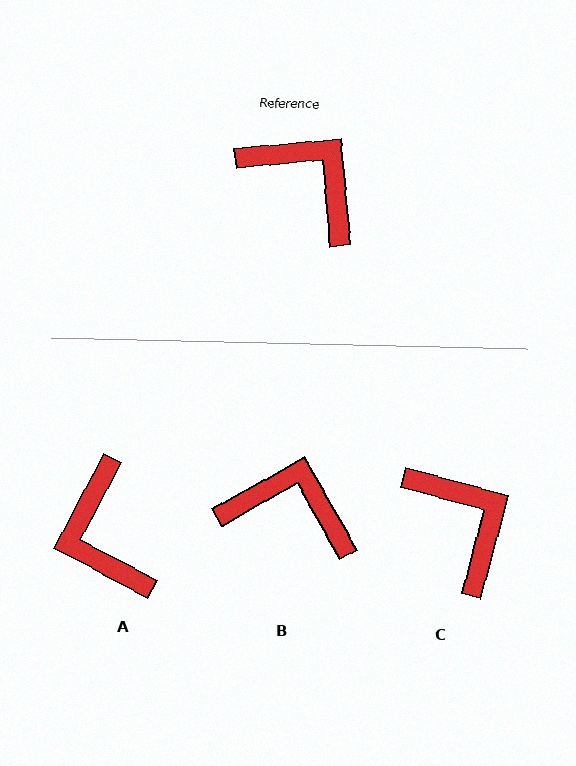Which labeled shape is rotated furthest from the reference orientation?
A, about 147 degrees away.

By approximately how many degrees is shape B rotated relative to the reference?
Approximately 24 degrees counter-clockwise.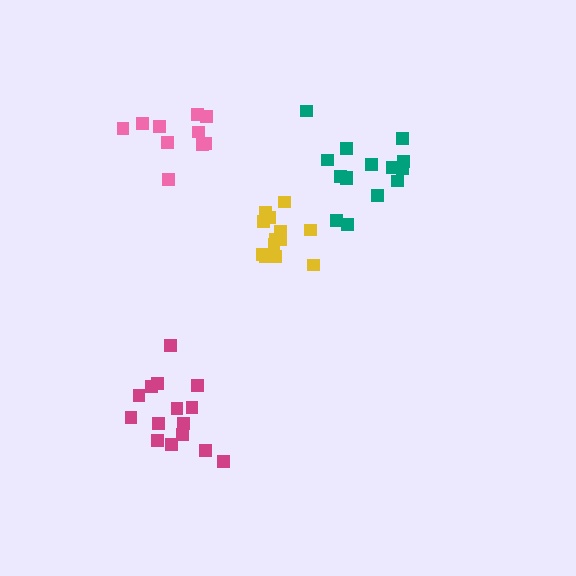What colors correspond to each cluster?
The clusters are colored: magenta, pink, teal, yellow.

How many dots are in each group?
Group 1: 15 dots, Group 2: 10 dots, Group 3: 15 dots, Group 4: 13 dots (53 total).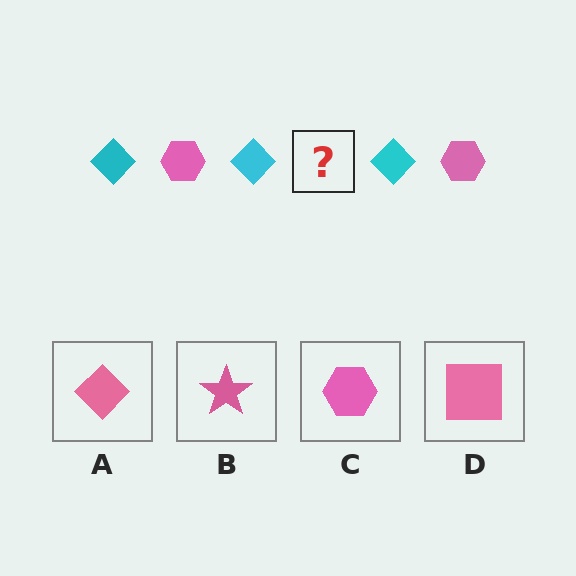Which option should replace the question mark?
Option C.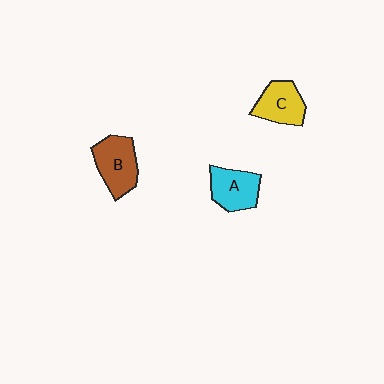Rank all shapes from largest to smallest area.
From largest to smallest: B (brown), A (cyan), C (yellow).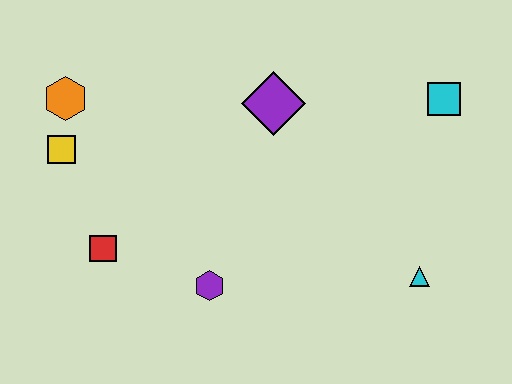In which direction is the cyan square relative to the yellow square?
The cyan square is to the right of the yellow square.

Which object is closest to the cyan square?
The purple diamond is closest to the cyan square.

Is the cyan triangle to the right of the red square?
Yes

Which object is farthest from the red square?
The cyan square is farthest from the red square.